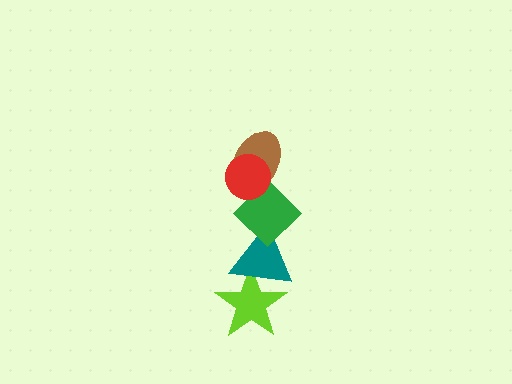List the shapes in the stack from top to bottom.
From top to bottom: the red circle, the brown ellipse, the green diamond, the teal triangle, the lime star.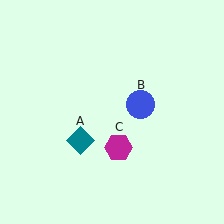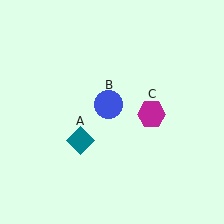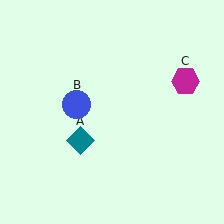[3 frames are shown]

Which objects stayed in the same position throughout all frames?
Teal diamond (object A) remained stationary.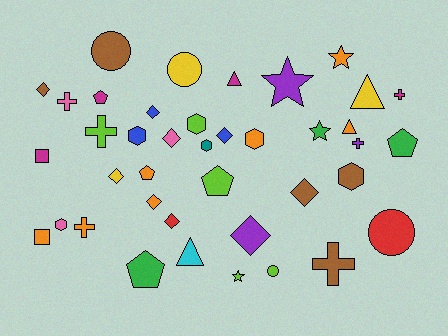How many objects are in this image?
There are 40 objects.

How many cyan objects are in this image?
There is 1 cyan object.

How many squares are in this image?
There are 2 squares.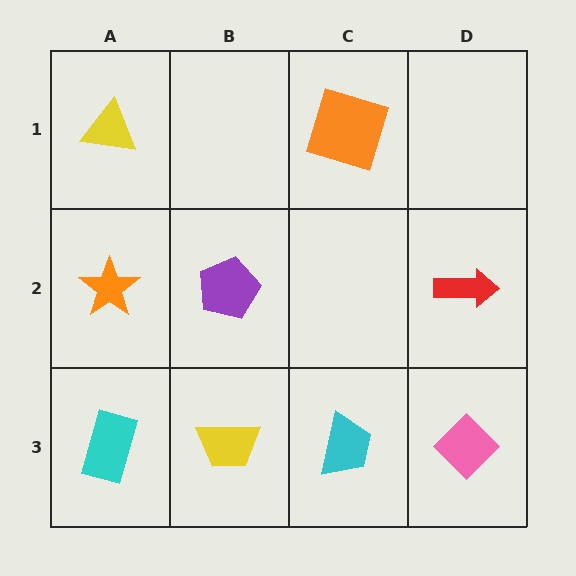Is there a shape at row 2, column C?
No, that cell is empty.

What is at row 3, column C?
A cyan trapezoid.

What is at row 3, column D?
A pink diamond.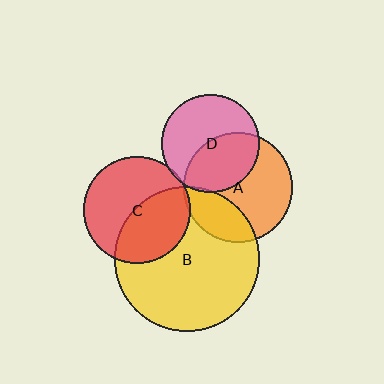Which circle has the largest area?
Circle B (yellow).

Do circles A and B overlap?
Yes.